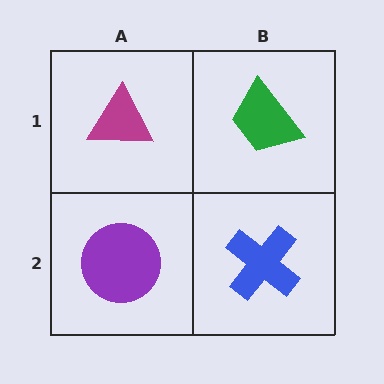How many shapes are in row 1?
2 shapes.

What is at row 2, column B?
A blue cross.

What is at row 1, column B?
A green trapezoid.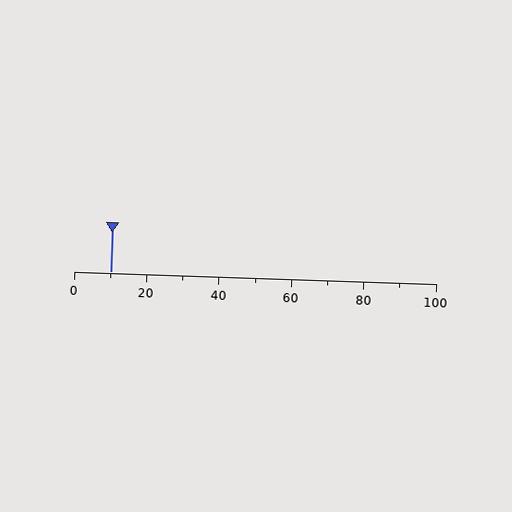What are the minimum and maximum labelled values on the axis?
The axis runs from 0 to 100.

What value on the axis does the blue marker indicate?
The marker indicates approximately 10.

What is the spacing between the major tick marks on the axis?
The major ticks are spaced 20 apart.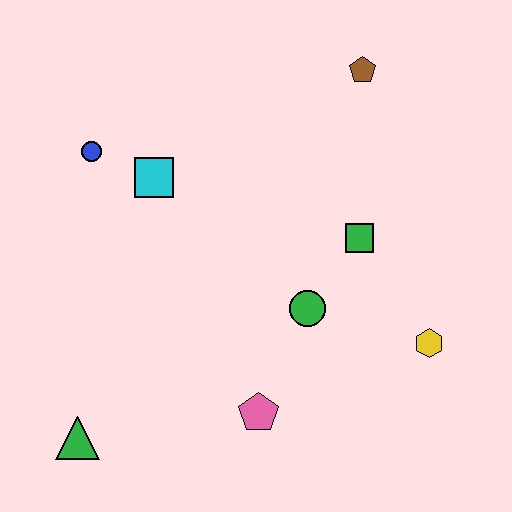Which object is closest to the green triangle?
The pink pentagon is closest to the green triangle.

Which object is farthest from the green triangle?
The brown pentagon is farthest from the green triangle.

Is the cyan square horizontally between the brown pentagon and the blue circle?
Yes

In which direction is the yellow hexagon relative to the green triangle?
The yellow hexagon is to the right of the green triangle.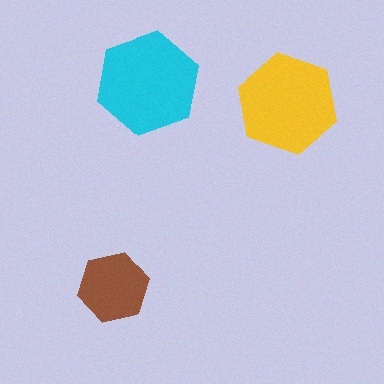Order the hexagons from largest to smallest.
the cyan one, the yellow one, the brown one.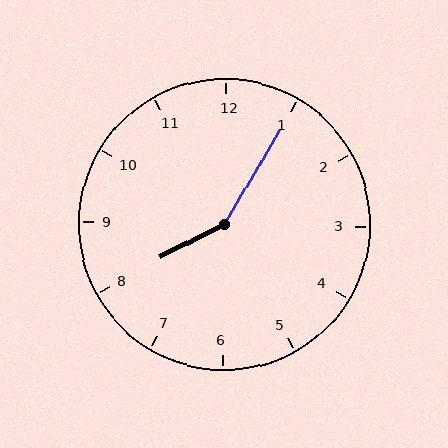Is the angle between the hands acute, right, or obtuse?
It is obtuse.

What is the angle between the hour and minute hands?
Approximately 148 degrees.